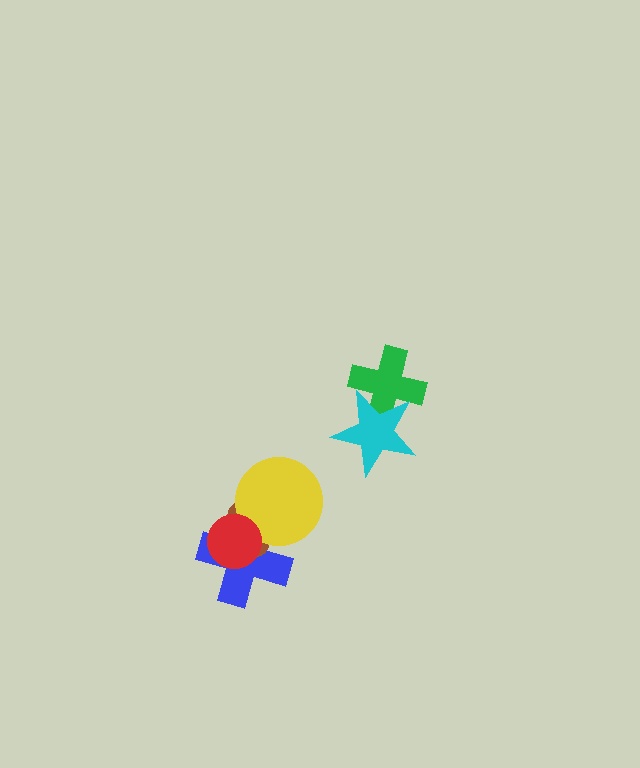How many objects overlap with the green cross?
1 object overlaps with the green cross.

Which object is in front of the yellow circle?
The red circle is in front of the yellow circle.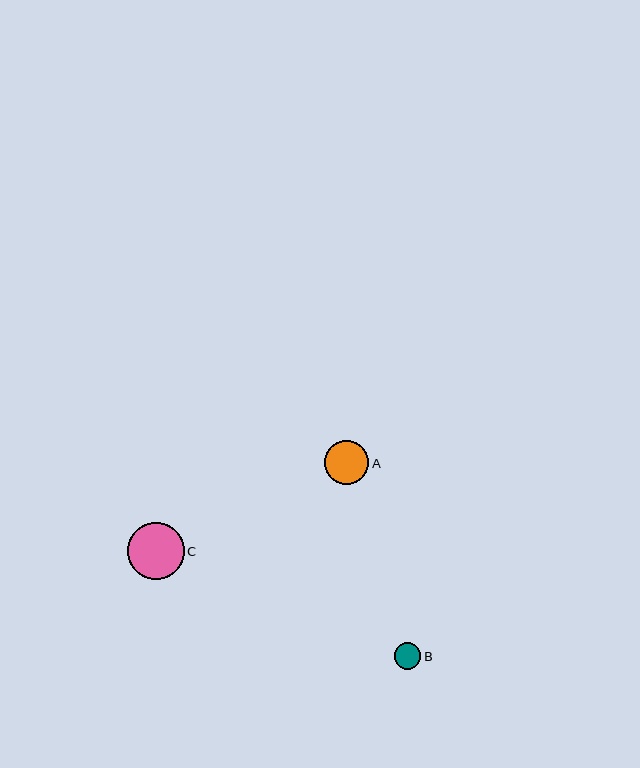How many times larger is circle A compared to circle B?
Circle A is approximately 1.7 times the size of circle B.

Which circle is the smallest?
Circle B is the smallest with a size of approximately 26 pixels.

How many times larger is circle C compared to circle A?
Circle C is approximately 1.3 times the size of circle A.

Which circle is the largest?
Circle C is the largest with a size of approximately 57 pixels.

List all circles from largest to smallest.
From largest to smallest: C, A, B.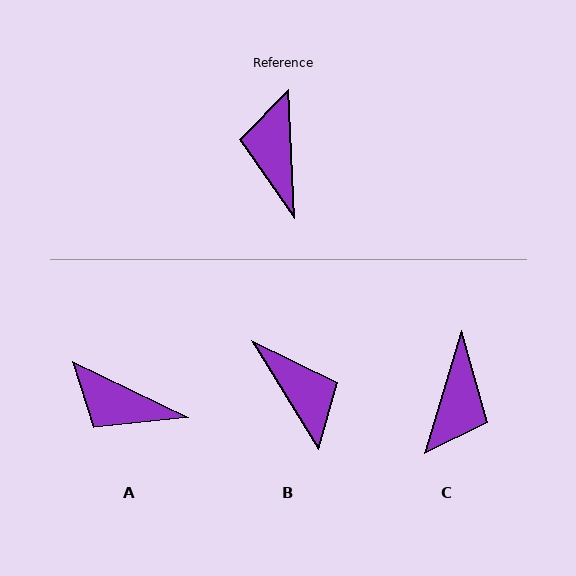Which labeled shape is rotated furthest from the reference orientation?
C, about 161 degrees away.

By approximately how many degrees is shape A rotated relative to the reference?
Approximately 62 degrees counter-clockwise.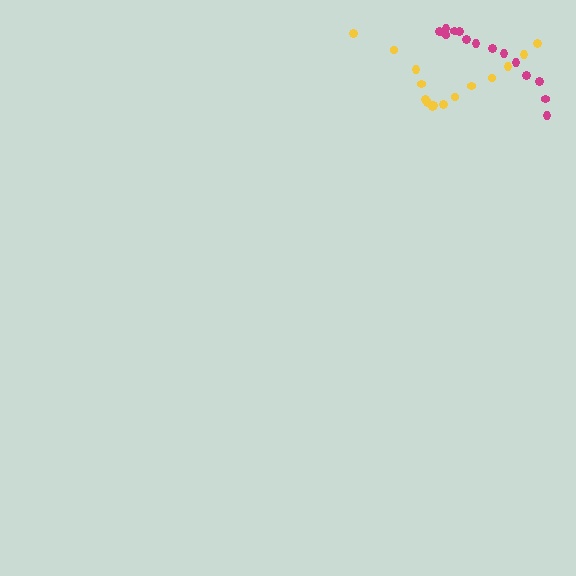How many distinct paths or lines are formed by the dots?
There are 2 distinct paths.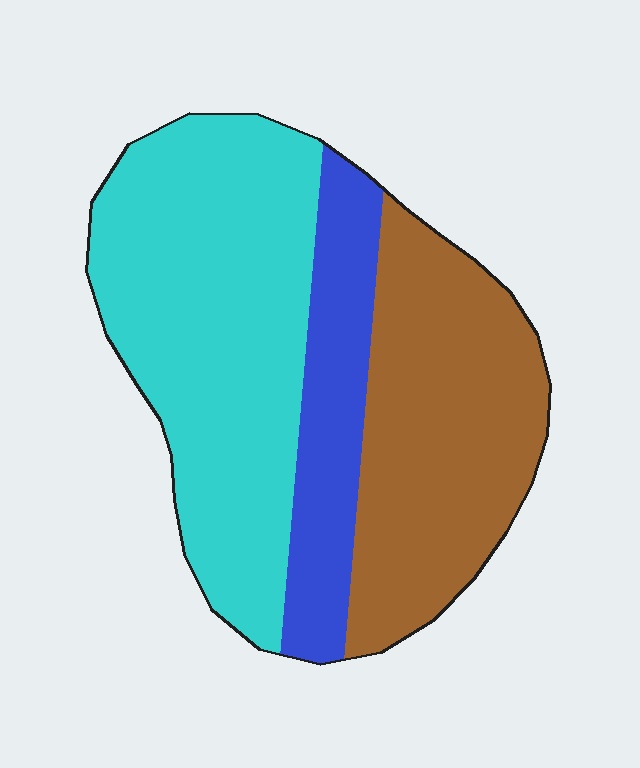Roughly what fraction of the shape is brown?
Brown covers roughly 35% of the shape.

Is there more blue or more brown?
Brown.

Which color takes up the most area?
Cyan, at roughly 45%.